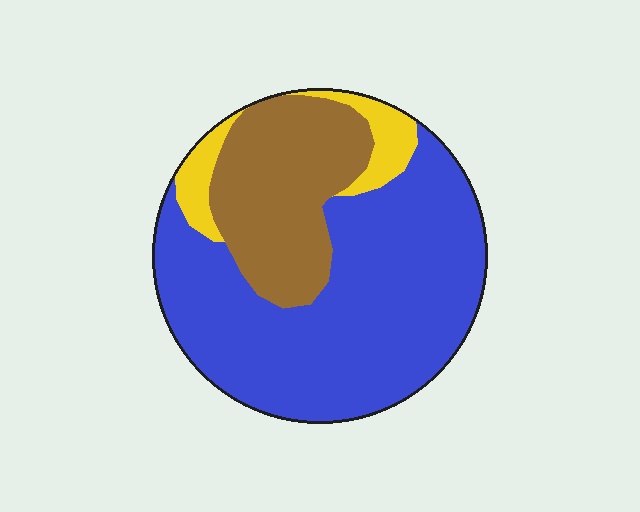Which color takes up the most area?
Blue, at roughly 65%.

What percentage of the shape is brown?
Brown takes up between a sixth and a third of the shape.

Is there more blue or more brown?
Blue.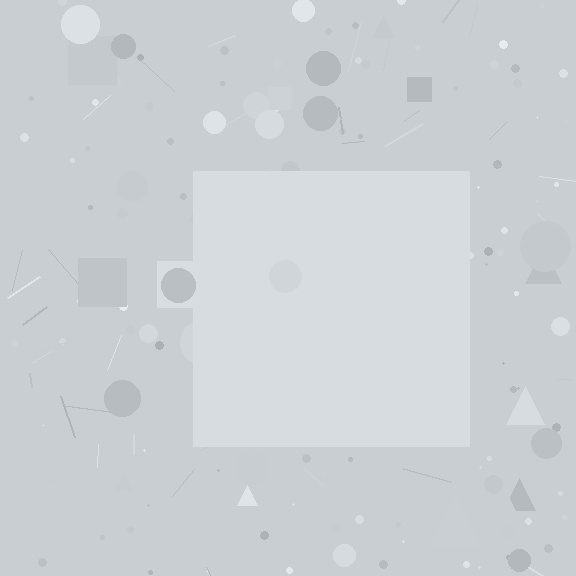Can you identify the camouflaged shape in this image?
The camouflaged shape is a square.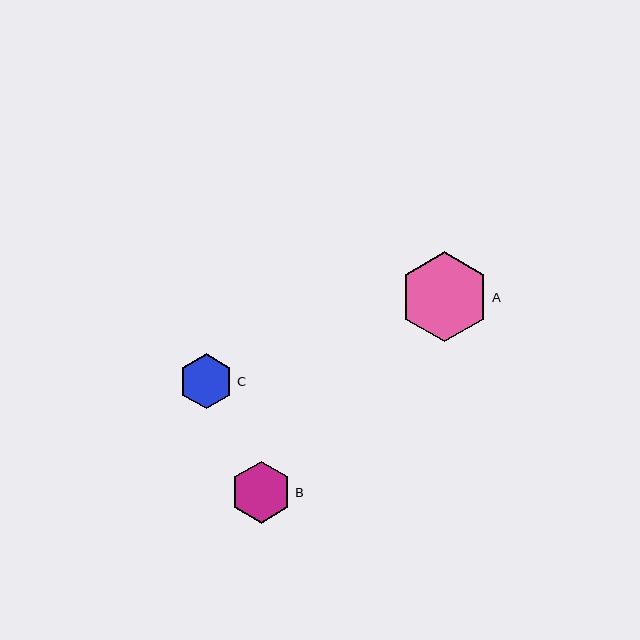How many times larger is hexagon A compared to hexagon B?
Hexagon A is approximately 1.4 times the size of hexagon B.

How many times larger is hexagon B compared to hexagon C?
Hexagon B is approximately 1.1 times the size of hexagon C.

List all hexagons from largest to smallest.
From largest to smallest: A, B, C.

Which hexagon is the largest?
Hexagon A is the largest with a size of approximately 90 pixels.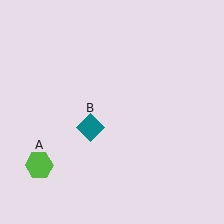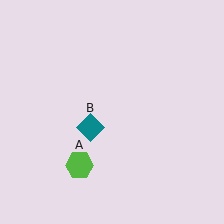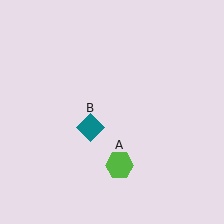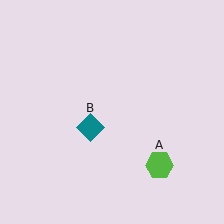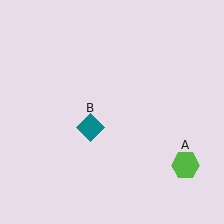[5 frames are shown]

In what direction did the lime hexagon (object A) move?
The lime hexagon (object A) moved right.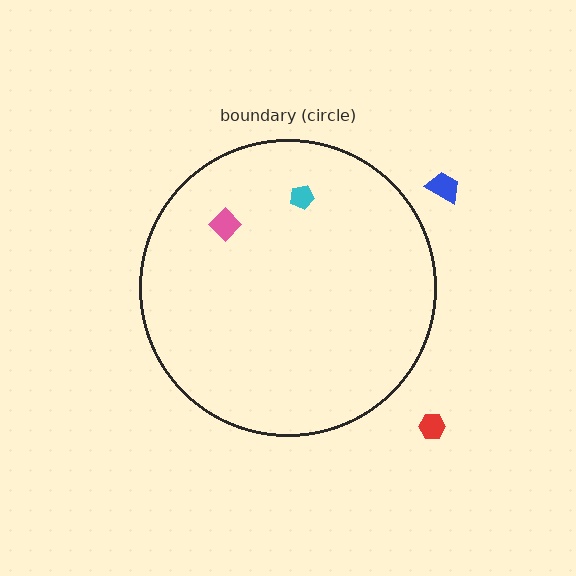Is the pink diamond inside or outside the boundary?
Inside.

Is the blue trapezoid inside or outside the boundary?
Outside.